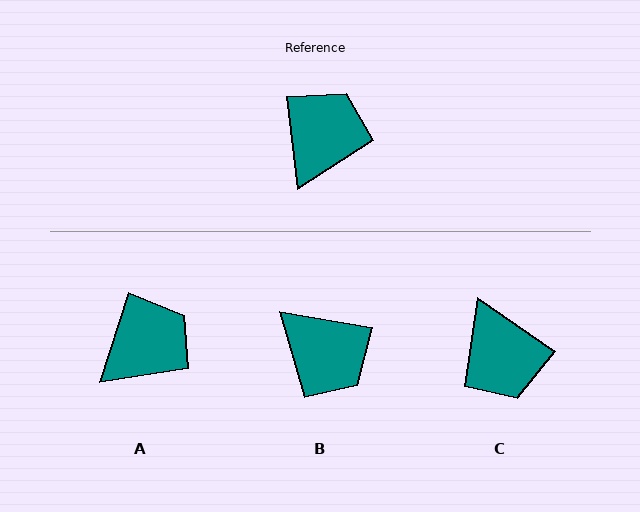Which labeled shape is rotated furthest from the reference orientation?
C, about 132 degrees away.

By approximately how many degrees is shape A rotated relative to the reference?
Approximately 25 degrees clockwise.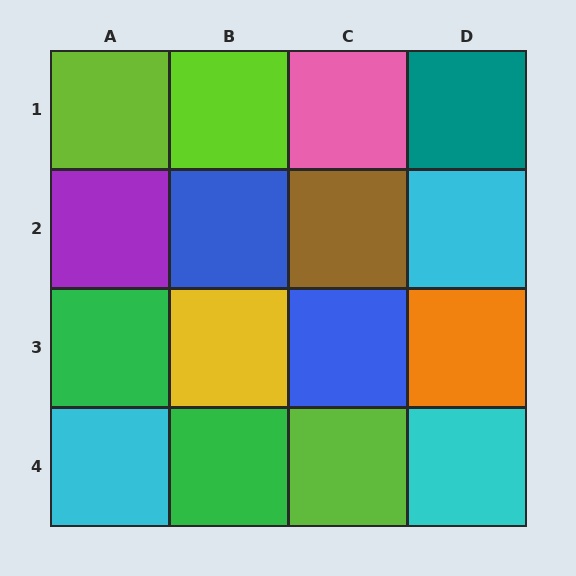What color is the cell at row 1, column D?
Teal.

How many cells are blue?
2 cells are blue.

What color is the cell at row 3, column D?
Orange.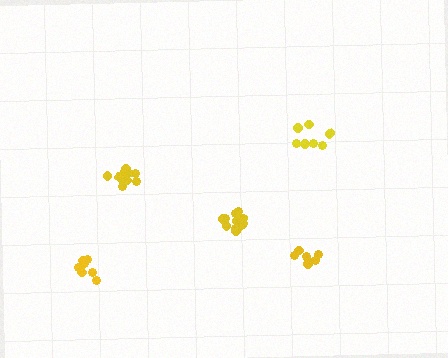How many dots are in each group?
Group 1: 7 dots, Group 2: 8 dots, Group 3: 13 dots, Group 4: 13 dots, Group 5: 7 dots (48 total).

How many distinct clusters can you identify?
There are 5 distinct clusters.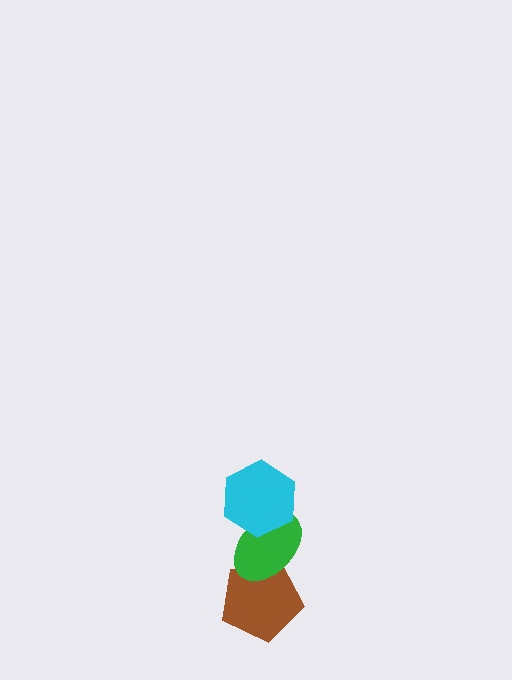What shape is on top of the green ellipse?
The cyan hexagon is on top of the green ellipse.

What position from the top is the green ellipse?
The green ellipse is 2nd from the top.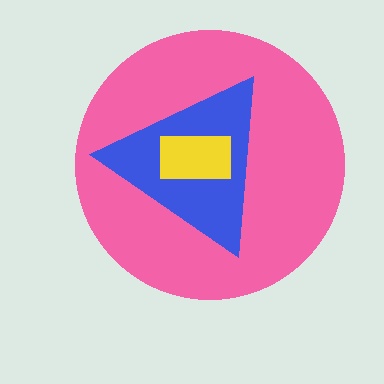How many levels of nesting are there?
3.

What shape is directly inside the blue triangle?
The yellow rectangle.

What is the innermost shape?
The yellow rectangle.